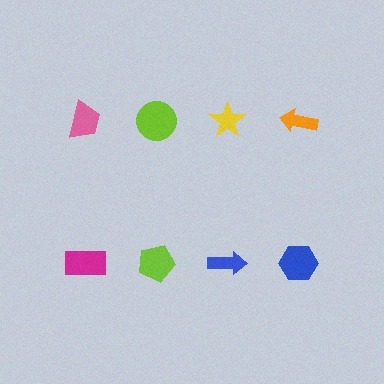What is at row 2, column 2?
A lime pentagon.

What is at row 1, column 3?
A yellow star.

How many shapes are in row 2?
4 shapes.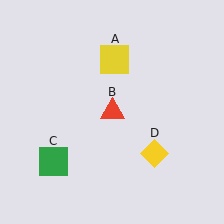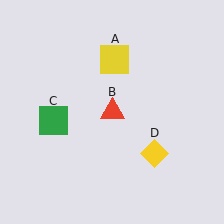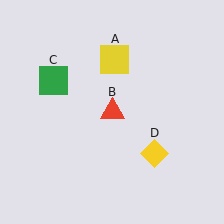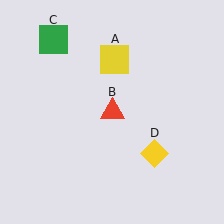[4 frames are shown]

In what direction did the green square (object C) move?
The green square (object C) moved up.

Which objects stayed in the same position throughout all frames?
Yellow square (object A) and red triangle (object B) and yellow diamond (object D) remained stationary.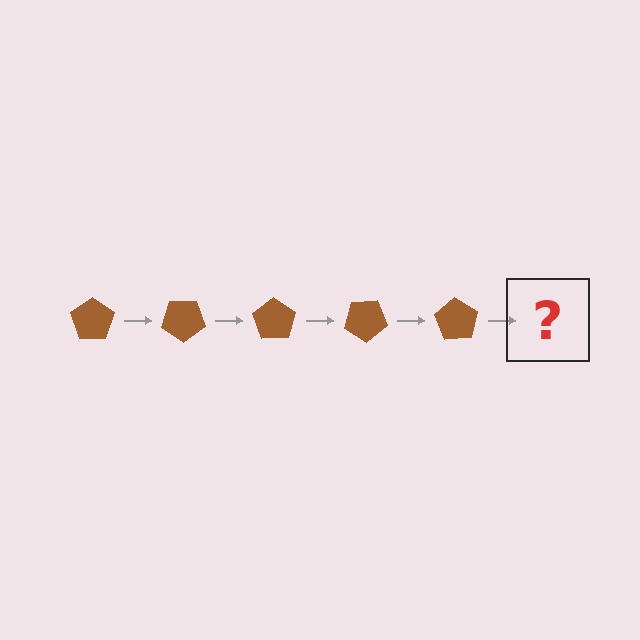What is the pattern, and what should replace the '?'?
The pattern is that the pentagon rotates 35 degrees each step. The '?' should be a brown pentagon rotated 175 degrees.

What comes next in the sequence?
The next element should be a brown pentagon rotated 175 degrees.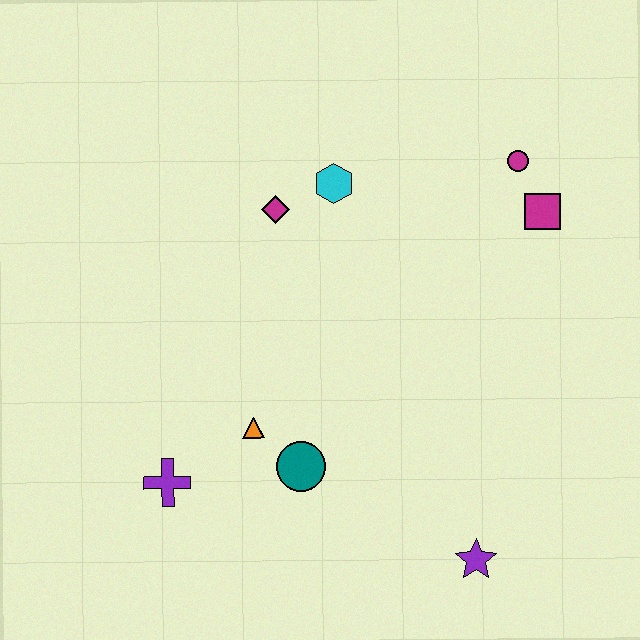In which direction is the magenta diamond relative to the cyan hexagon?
The magenta diamond is to the left of the cyan hexagon.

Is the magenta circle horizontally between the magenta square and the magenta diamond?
Yes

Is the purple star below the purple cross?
Yes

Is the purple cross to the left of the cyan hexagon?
Yes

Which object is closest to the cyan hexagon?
The magenta diamond is closest to the cyan hexagon.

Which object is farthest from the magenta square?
The purple cross is farthest from the magenta square.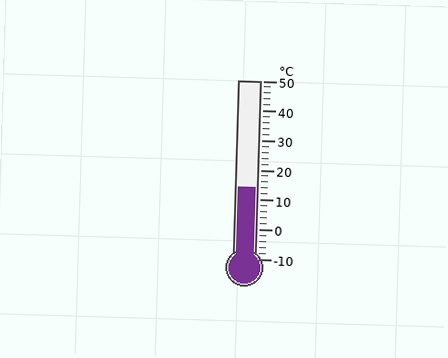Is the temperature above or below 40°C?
The temperature is below 40°C.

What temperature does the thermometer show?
The thermometer shows approximately 14°C.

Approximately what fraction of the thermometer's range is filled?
The thermometer is filled to approximately 40% of its range.